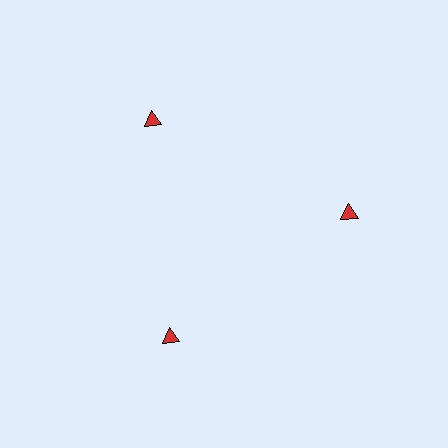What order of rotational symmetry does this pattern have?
This pattern has 3-fold rotational symmetry.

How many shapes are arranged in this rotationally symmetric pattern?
There are 3 shapes, arranged in 3 groups of 1.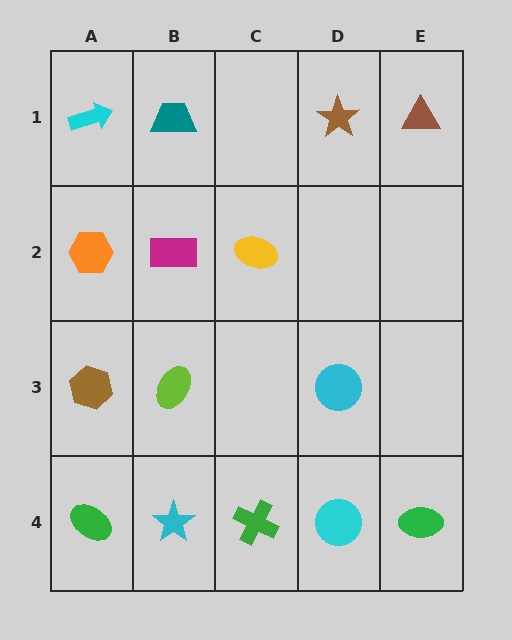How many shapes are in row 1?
4 shapes.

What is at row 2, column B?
A magenta rectangle.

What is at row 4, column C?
A green cross.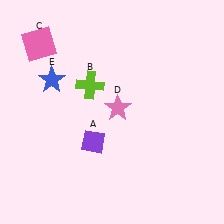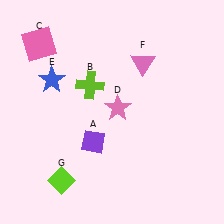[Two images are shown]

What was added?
A pink triangle (F), a lime diamond (G) were added in Image 2.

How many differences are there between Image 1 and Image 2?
There are 2 differences between the two images.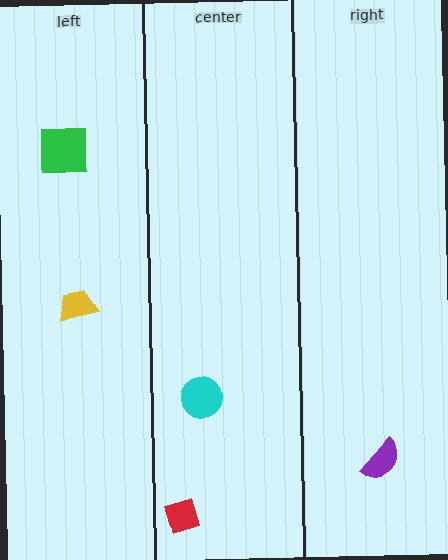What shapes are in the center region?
The red diamond, the cyan circle.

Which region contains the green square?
The left region.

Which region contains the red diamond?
The center region.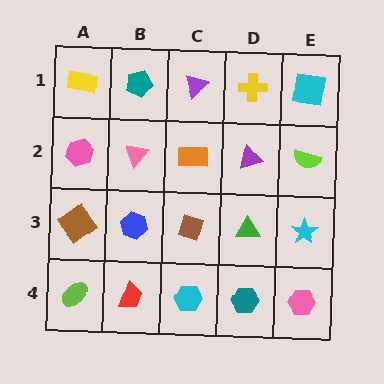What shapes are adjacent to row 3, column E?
A lime semicircle (row 2, column E), a pink hexagon (row 4, column E), a green triangle (row 3, column D).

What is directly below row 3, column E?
A pink hexagon.